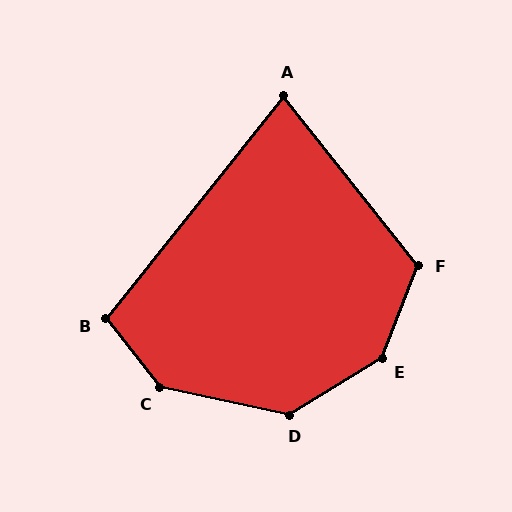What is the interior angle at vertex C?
Approximately 140 degrees (obtuse).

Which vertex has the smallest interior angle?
A, at approximately 77 degrees.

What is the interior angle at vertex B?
Approximately 103 degrees (obtuse).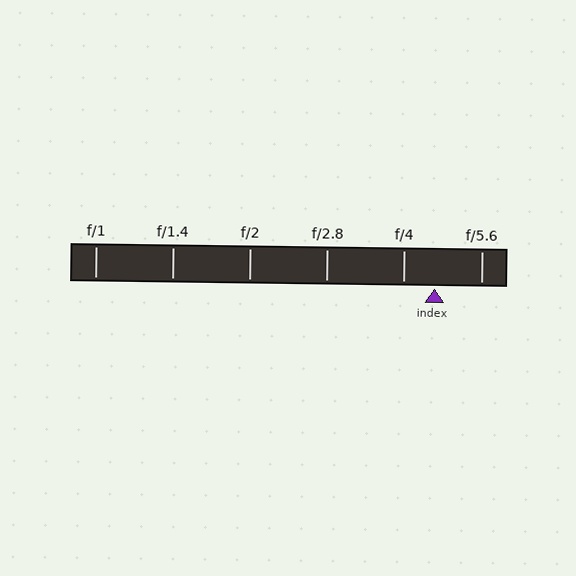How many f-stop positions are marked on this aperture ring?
There are 6 f-stop positions marked.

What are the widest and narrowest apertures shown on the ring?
The widest aperture shown is f/1 and the narrowest is f/5.6.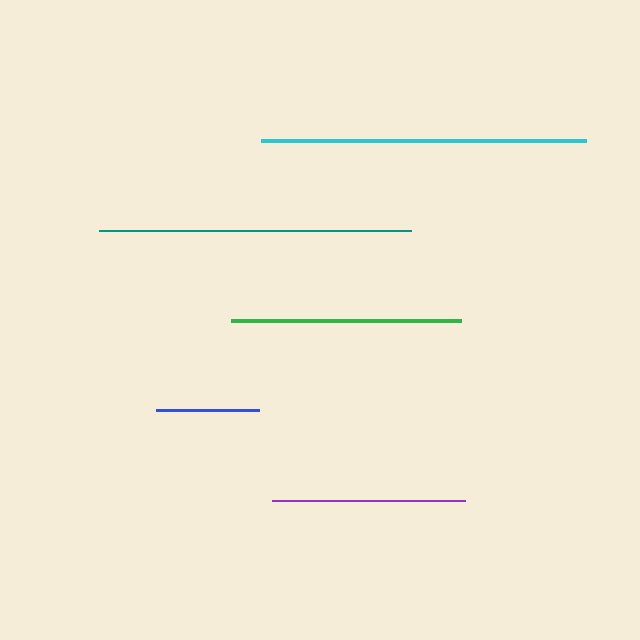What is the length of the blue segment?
The blue segment is approximately 104 pixels long.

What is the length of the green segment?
The green segment is approximately 230 pixels long.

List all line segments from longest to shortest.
From longest to shortest: cyan, teal, green, purple, blue.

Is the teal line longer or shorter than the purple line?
The teal line is longer than the purple line.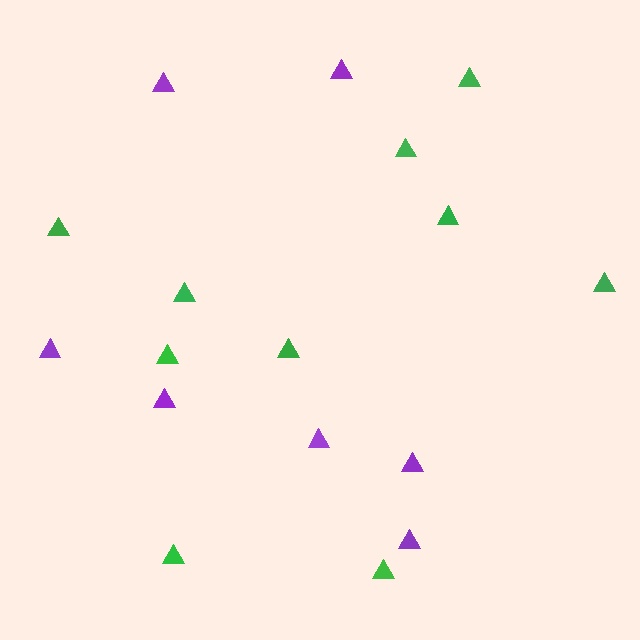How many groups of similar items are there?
There are 2 groups: one group of green triangles (10) and one group of purple triangles (7).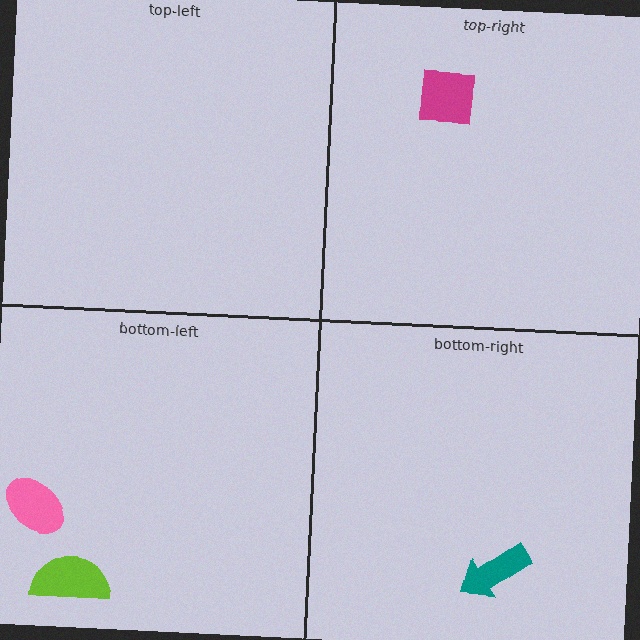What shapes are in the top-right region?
The magenta square.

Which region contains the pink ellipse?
The bottom-left region.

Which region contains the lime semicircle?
The bottom-left region.